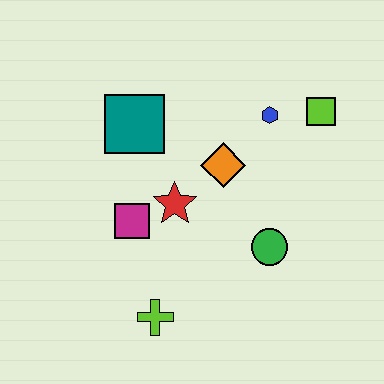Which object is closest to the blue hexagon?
The lime square is closest to the blue hexagon.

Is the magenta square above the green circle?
Yes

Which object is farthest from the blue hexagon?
The lime cross is farthest from the blue hexagon.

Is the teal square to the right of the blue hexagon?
No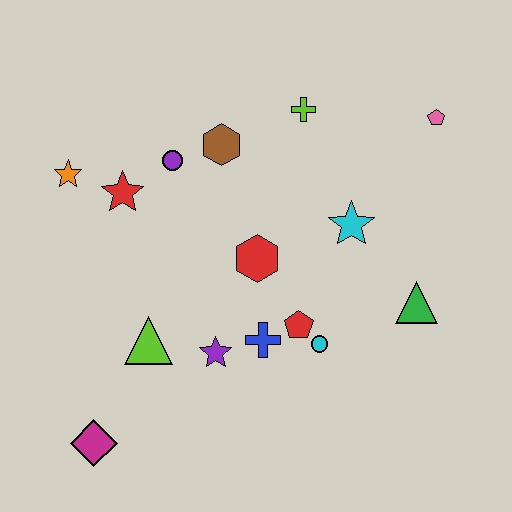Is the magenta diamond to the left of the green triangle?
Yes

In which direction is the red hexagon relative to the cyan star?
The red hexagon is to the left of the cyan star.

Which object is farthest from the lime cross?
The magenta diamond is farthest from the lime cross.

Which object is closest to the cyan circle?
The red pentagon is closest to the cyan circle.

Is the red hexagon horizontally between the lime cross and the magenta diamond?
Yes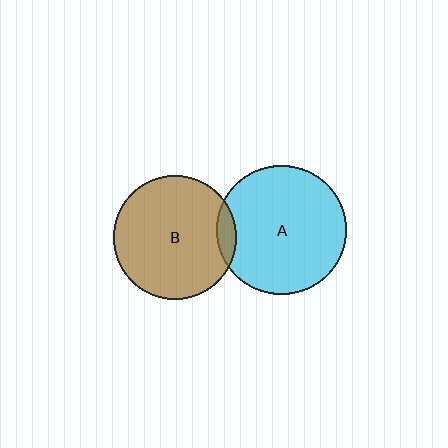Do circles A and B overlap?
Yes.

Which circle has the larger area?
Circle A (cyan).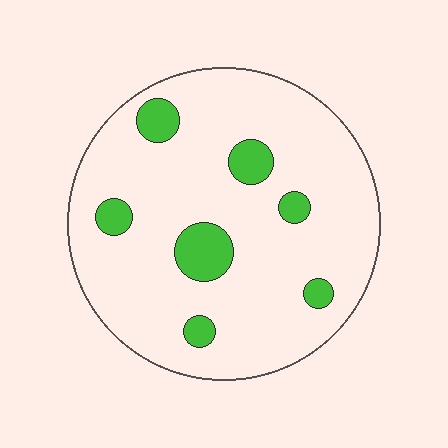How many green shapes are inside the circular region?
7.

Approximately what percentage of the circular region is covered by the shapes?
Approximately 10%.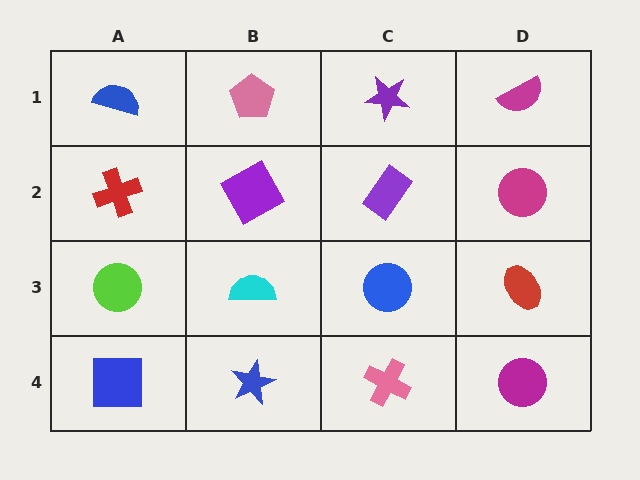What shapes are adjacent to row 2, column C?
A purple star (row 1, column C), a blue circle (row 3, column C), a purple diamond (row 2, column B), a magenta circle (row 2, column D).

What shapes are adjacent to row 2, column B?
A pink pentagon (row 1, column B), a cyan semicircle (row 3, column B), a red cross (row 2, column A), a purple rectangle (row 2, column C).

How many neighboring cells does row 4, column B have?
3.